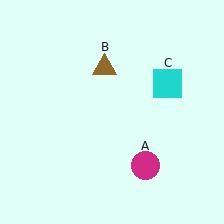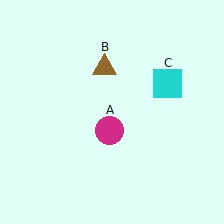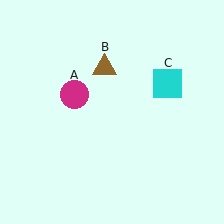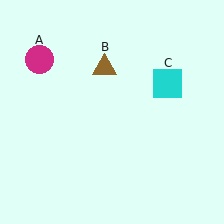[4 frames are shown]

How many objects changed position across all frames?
1 object changed position: magenta circle (object A).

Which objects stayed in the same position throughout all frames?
Brown triangle (object B) and cyan square (object C) remained stationary.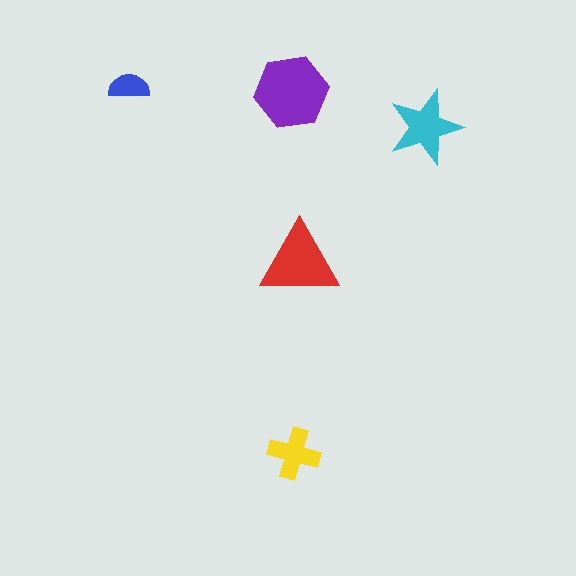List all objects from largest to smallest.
The purple hexagon, the red triangle, the cyan star, the yellow cross, the blue semicircle.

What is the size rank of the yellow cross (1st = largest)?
4th.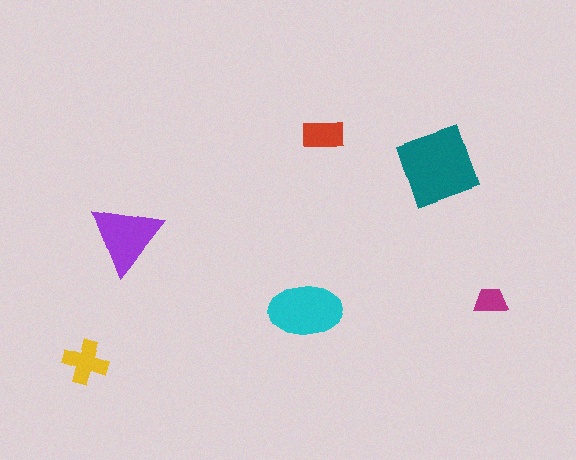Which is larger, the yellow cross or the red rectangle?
The yellow cross.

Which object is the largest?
The teal diamond.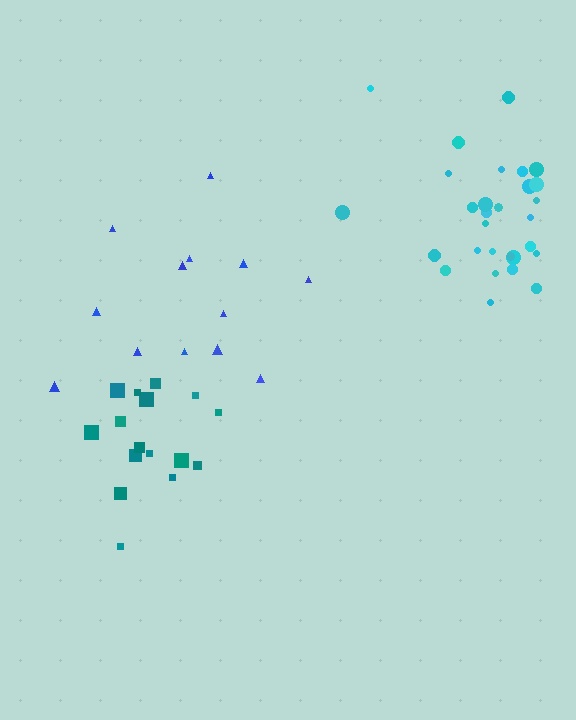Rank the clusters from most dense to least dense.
cyan, teal, blue.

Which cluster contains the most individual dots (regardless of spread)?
Cyan (29).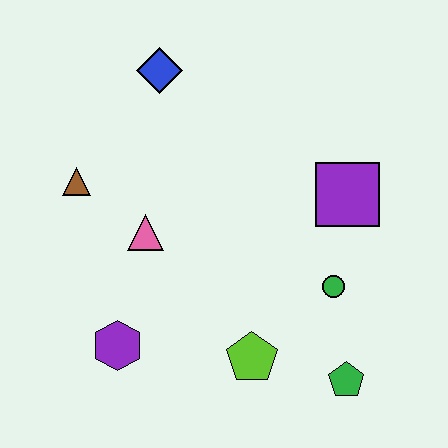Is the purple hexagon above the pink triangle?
No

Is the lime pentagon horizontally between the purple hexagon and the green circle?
Yes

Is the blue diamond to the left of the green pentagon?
Yes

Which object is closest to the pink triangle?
The brown triangle is closest to the pink triangle.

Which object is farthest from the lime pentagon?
The blue diamond is farthest from the lime pentagon.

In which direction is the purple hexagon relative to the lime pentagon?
The purple hexagon is to the left of the lime pentagon.